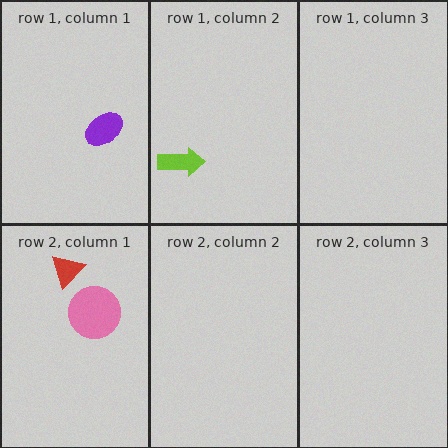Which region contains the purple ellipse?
The row 1, column 1 region.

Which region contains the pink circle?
The row 2, column 1 region.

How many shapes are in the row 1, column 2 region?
1.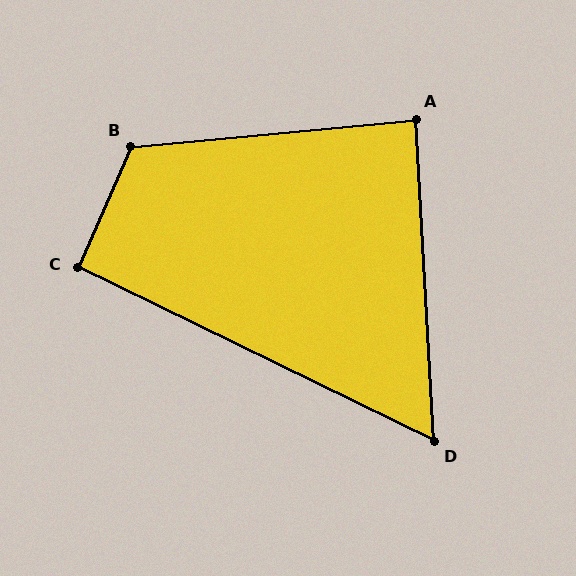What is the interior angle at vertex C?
Approximately 92 degrees (approximately right).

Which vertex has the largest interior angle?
B, at approximately 119 degrees.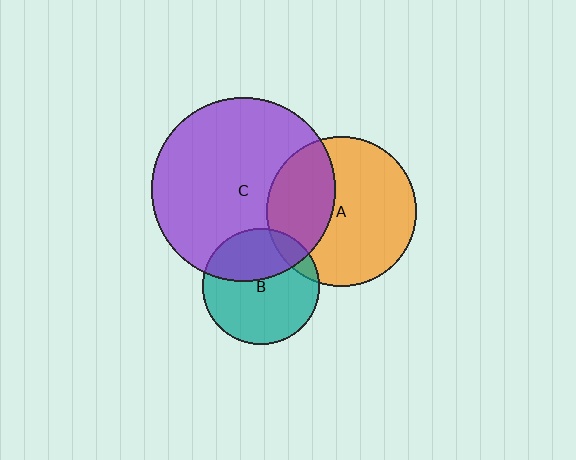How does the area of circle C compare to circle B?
Approximately 2.5 times.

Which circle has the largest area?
Circle C (purple).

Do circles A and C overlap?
Yes.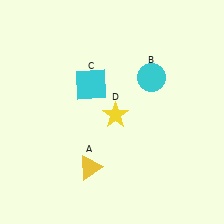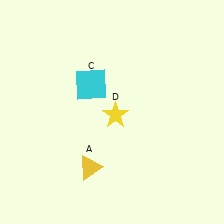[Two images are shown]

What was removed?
The cyan circle (B) was removed in Image 2.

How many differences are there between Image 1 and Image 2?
There is 1 difference between the two images.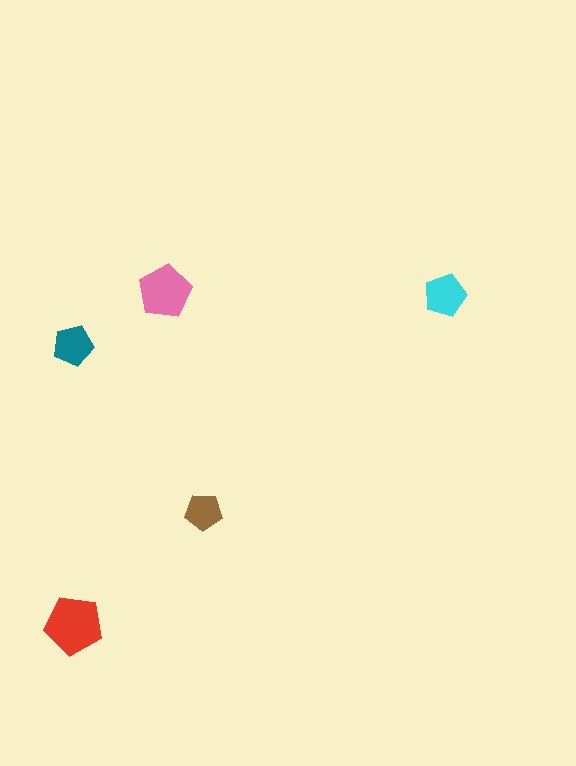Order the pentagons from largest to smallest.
the red one, the pink one, the cyan one, the teal one, the brown one.